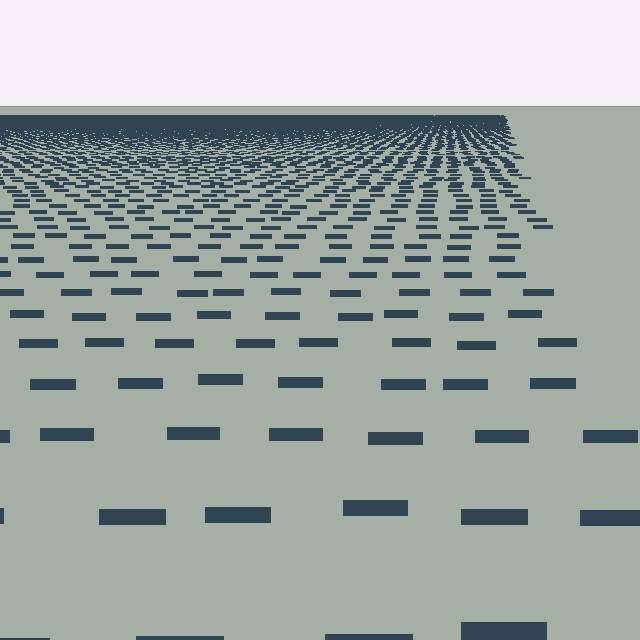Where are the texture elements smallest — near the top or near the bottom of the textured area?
Near the top.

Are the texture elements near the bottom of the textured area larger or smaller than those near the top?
Larger. Near the bottom, elements are closer to the viewer and appear at a bigger on-screen size.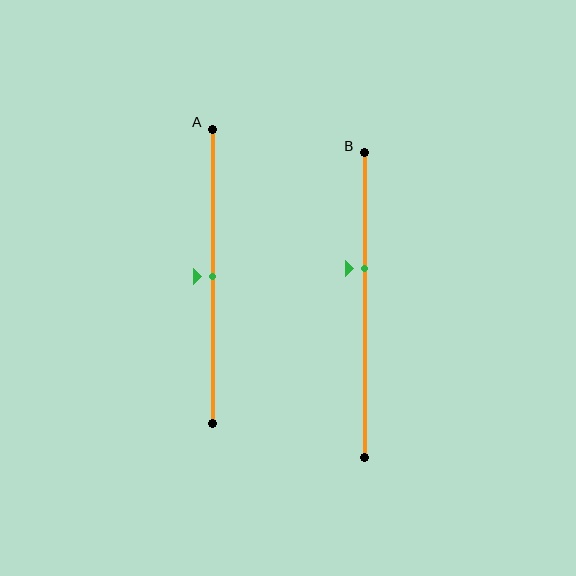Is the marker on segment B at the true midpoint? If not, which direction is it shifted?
No, the marker on segment B is shifted upward by about 12% of the segment length.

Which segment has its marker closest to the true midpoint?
Segment A has its marker closest to the true midpoint.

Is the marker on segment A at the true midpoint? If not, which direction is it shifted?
Yes, the marker on segment A is at the true midpoint.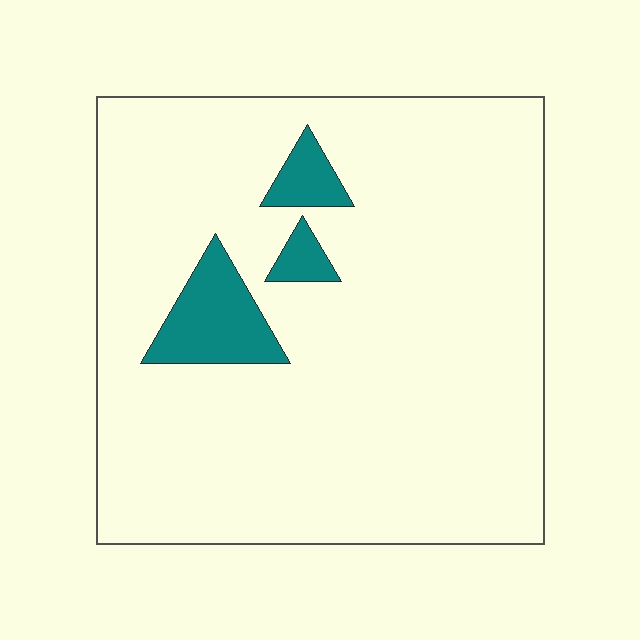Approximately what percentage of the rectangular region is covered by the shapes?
Approximately 10%.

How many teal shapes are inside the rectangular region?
3.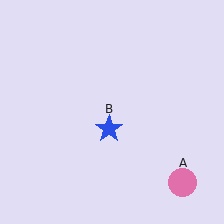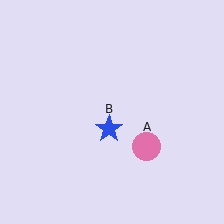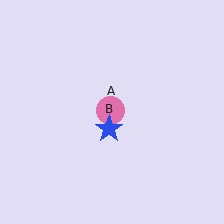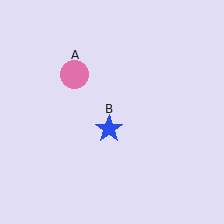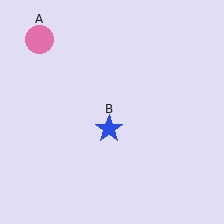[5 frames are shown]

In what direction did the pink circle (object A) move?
The pink circle (object A) moved up and to the left.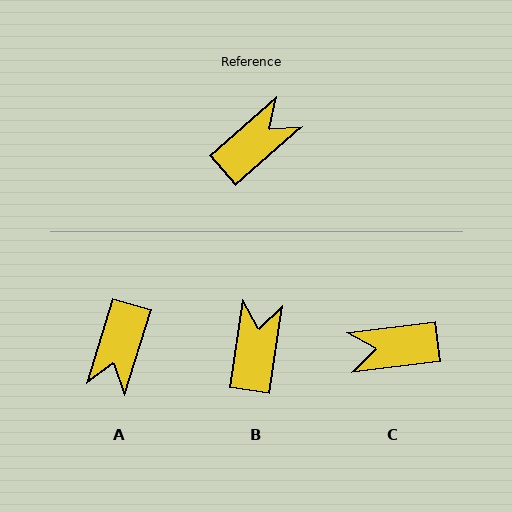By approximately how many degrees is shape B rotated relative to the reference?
Approximately 40 degrees counter-clockwise.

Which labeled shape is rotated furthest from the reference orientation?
A, about 149 degrees away.